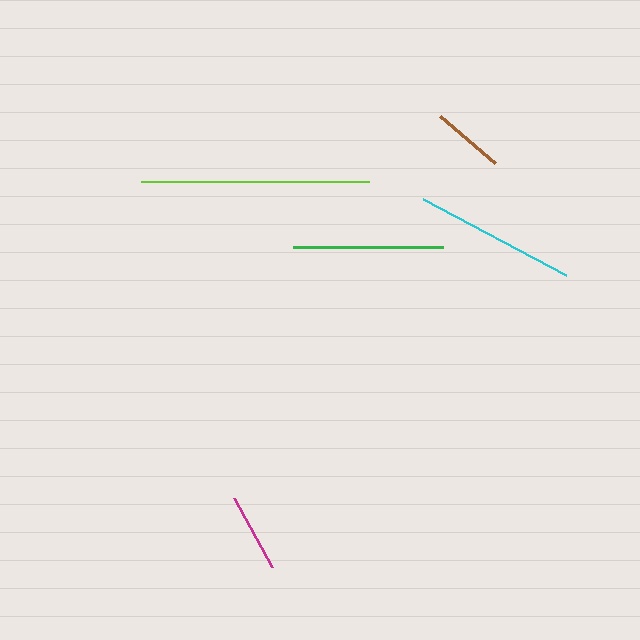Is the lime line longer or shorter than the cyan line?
The lime line is longer than the cyan line.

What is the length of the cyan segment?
The cyan segment is approximately 163 pixels long.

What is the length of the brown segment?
The brown segment is approximately 73 pixels long.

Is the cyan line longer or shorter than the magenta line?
The cyan line is longer than the magenta line.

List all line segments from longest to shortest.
From longest to shortest: lime, cyan, green, magenta, brown.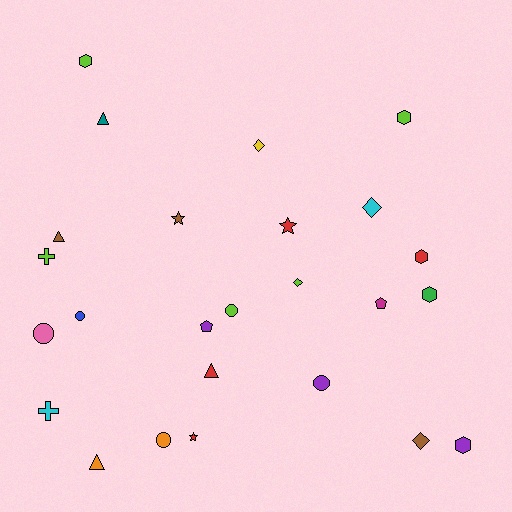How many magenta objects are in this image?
There is 1 magenta object.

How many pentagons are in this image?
There are 2 pentagons.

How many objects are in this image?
There are 25 objects.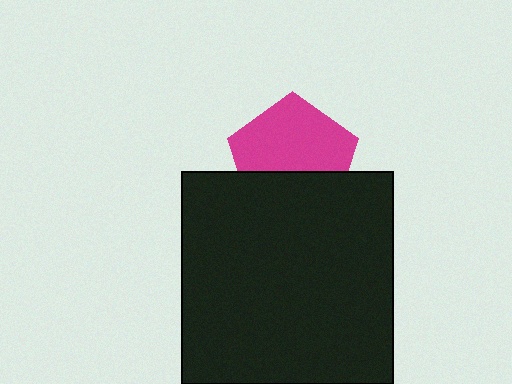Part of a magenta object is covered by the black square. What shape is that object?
It is a pentagon.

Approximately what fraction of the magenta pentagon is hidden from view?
Roughly 37% of the magenta pentagon is hidden behind the black square.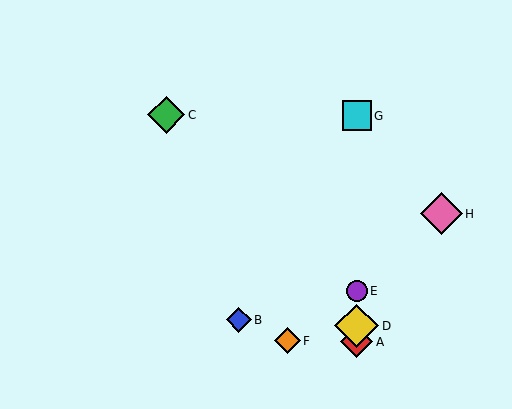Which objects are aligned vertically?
Objects A, D, E, G are aligned vertically.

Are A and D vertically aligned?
Yes, both are at x≈357.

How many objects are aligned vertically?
4 objects (A, D, E, G) are aligned vertically.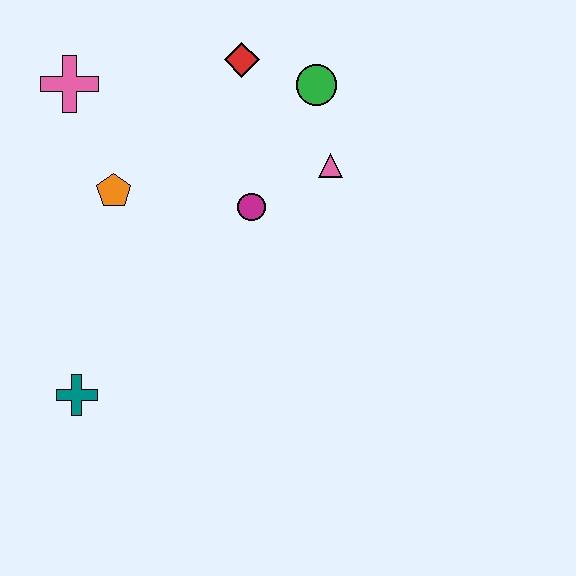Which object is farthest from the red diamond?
The teal cross is farthest from the red diamond.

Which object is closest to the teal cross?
The orange pentagon is closest to the teal cross.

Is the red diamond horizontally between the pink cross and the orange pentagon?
No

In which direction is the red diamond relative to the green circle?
The red diamond is to the left of the green circle.